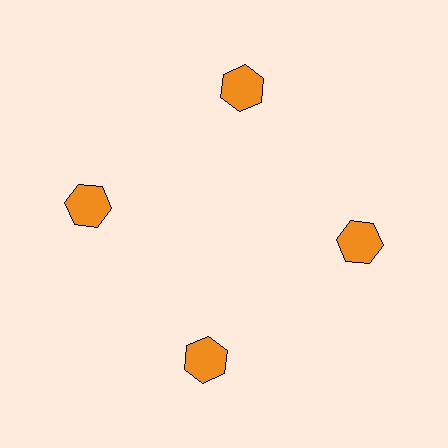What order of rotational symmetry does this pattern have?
This pattern has 4-fold rotational symmetry.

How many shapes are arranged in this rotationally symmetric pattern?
There are 4 shapes, arranged in 4 groups of 1.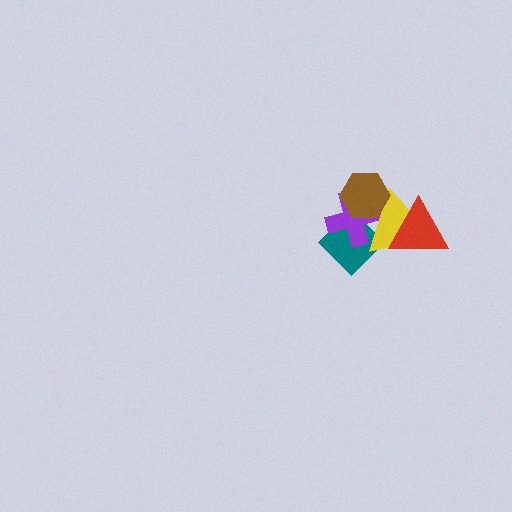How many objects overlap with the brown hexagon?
3 objects overlap with the brown hexagon.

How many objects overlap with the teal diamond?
3 objects overlap with the teal diamond.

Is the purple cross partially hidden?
Yes, it is partially covered by another shape.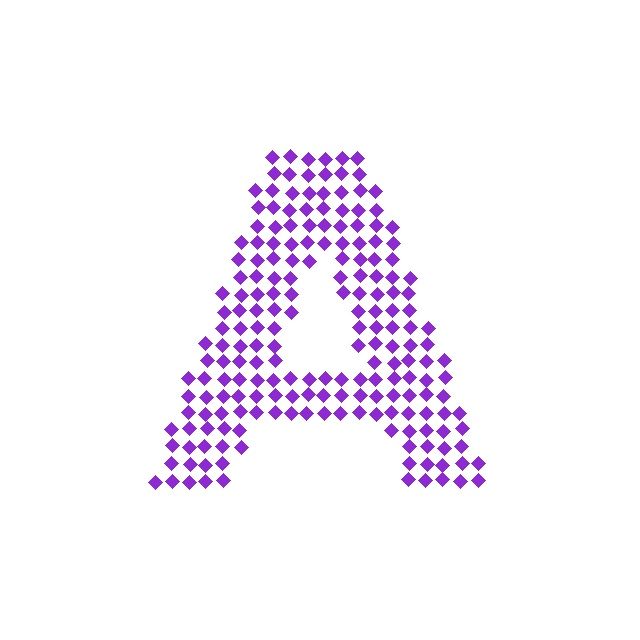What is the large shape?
The large shape is the letter A.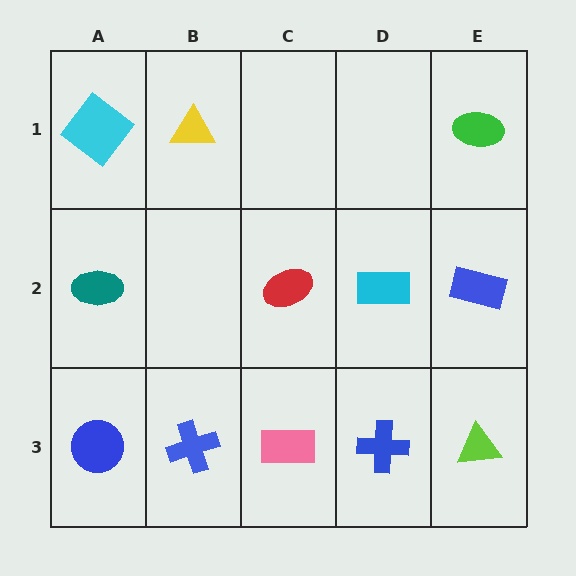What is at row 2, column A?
A teal ellipse.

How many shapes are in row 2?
4 shapes.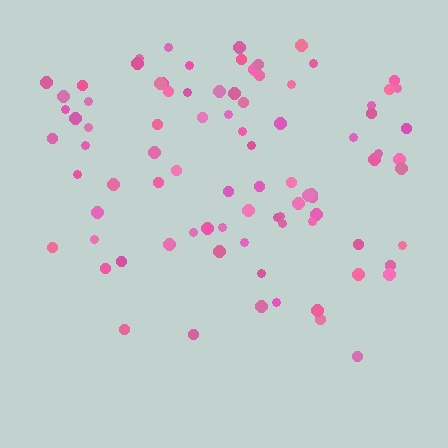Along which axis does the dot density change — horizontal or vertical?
Vertical.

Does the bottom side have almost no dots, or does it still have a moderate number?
Still a moderate number, just noticeably fewer than the top.